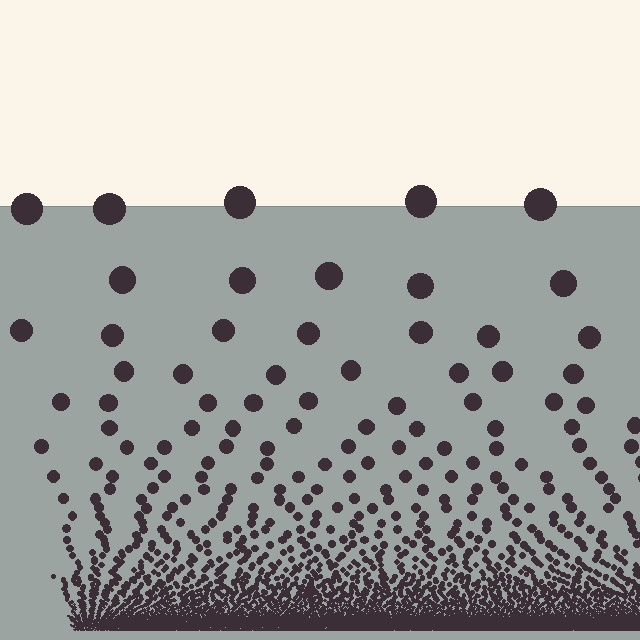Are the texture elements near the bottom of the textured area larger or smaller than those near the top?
Smaller. The gradient is inverted — elements near the bottom are smaller and denser.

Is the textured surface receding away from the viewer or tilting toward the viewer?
The surface appears to tilt toward the viewer. Texture elements get larger and sparser toward the top.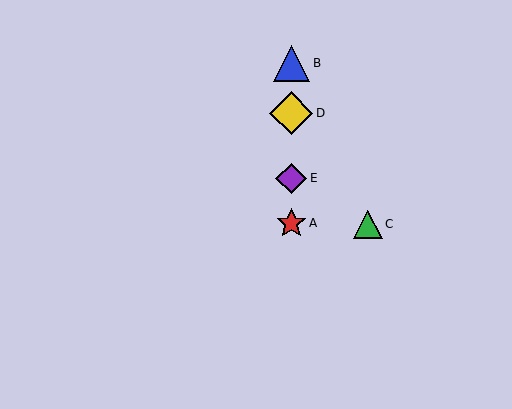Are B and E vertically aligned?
Yes, both are at x≈291.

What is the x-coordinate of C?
Object C is at x≈368.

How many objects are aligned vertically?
4 objects (A, B, D, E) are aligned vertically.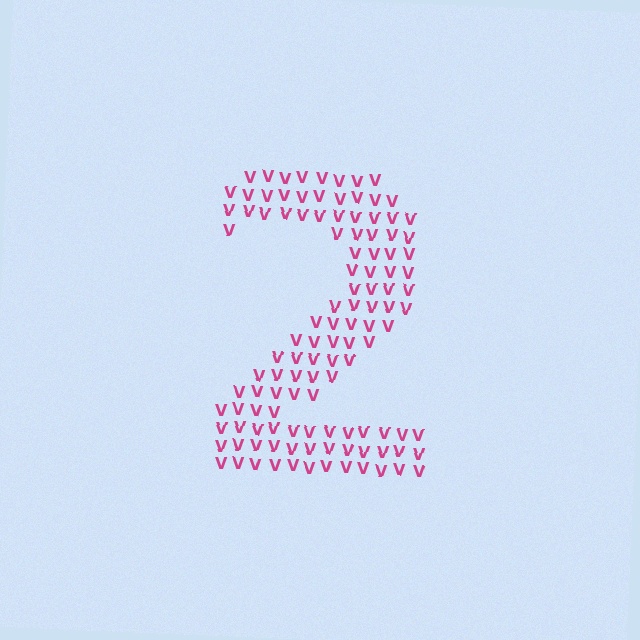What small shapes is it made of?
It is made of small letter V's.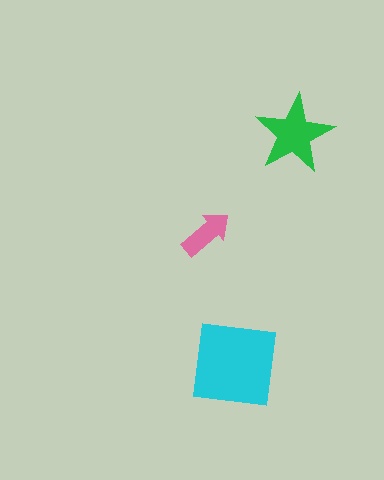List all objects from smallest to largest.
The pink arrow, the green star, the cyan square.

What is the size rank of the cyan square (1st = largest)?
1st.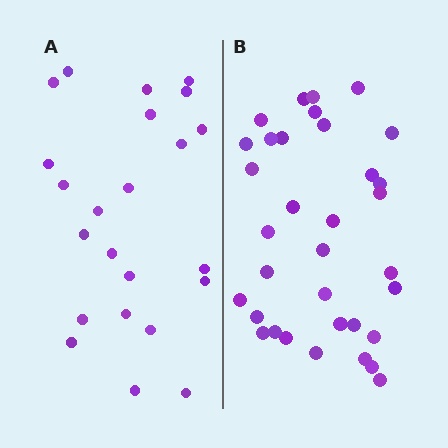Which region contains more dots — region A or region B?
Region B (the right region) has more dots.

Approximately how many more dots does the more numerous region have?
Region B has roughly 12 or so more dots than region A.